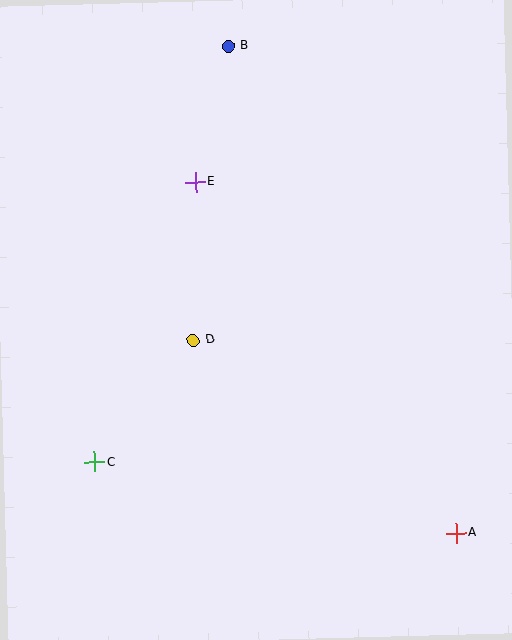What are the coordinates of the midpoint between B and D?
The midpoint between B and D is at (211, 193).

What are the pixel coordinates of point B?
Point B is at (228, 46).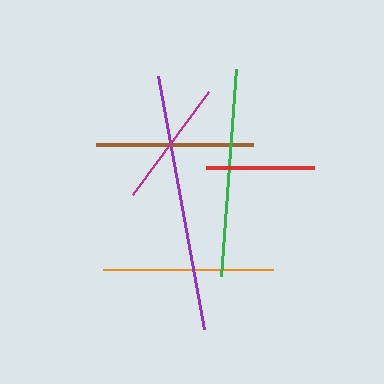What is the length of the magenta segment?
The magenta segment is approximately 128 pixels long.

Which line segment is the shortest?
The red line is the shortest at approximately 108 pixels.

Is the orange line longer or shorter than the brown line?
The orange line is longer than the brown line.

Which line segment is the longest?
The purple line is the longest at approximately 257 pixels.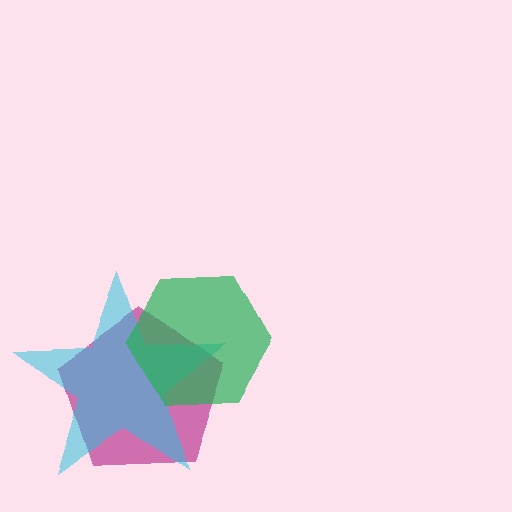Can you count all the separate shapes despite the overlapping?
Yes, there are 3 separate shapes.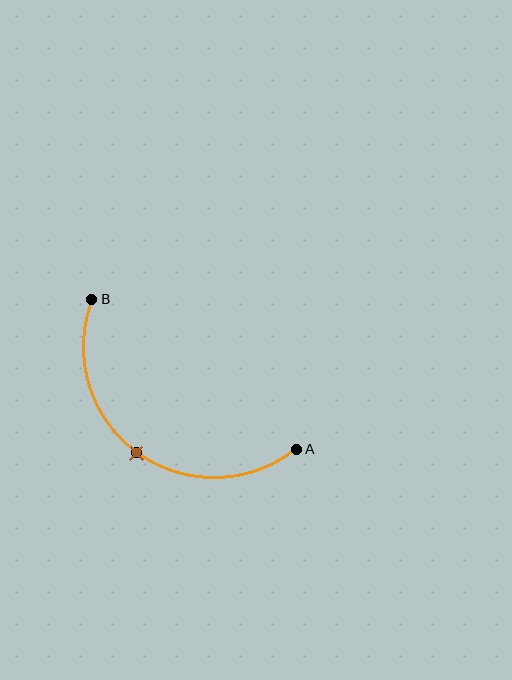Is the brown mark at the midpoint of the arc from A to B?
Yes. The brown mark lies on the arc at equal arc-length from both A and B — it is the arc midpoint.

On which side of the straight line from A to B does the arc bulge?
The arc bulges below and to the left of the straight line connecting A and B.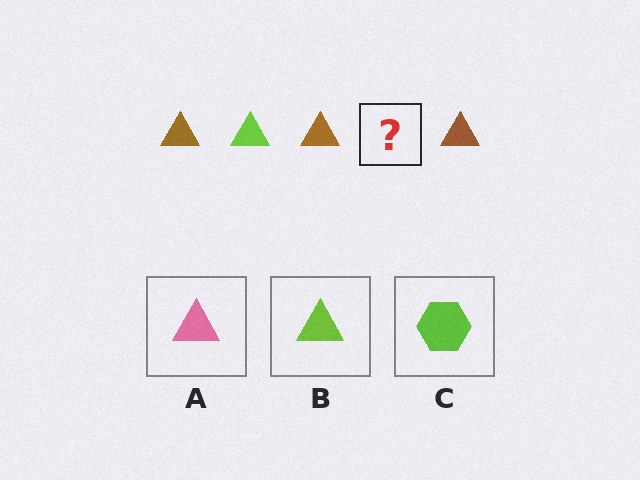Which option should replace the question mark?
Option B.